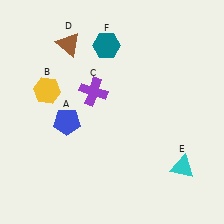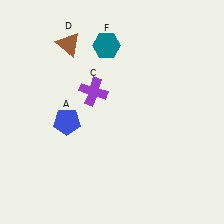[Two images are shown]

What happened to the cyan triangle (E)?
The cyan triangle (E) was removed in Image 2. It was in the bottom-right area of Image 1.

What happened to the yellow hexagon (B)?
The yellow hexagon (B) was removed in Image 2. It was in the top-left area of Image 1.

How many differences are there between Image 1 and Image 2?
There are 2 differences between the two images.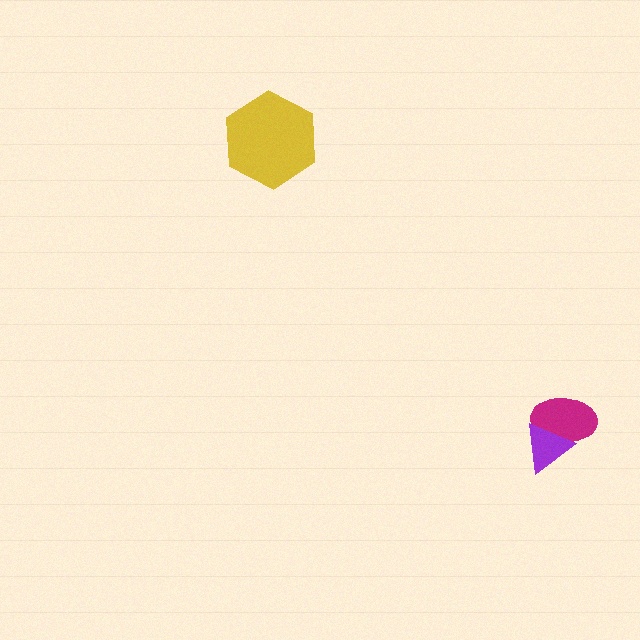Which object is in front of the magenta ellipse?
The purple triangle is in front of the magenta ellipse.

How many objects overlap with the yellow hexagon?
0 objects overlap with the yellow hexagon.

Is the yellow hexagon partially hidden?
No, no other shape covers it.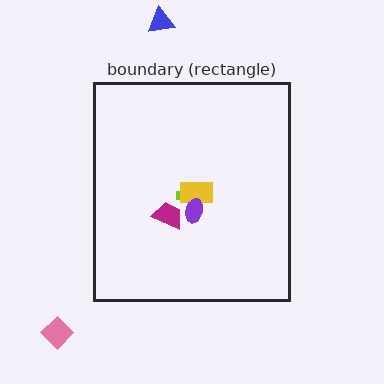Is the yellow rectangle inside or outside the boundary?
Inside.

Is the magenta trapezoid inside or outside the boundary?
Inside.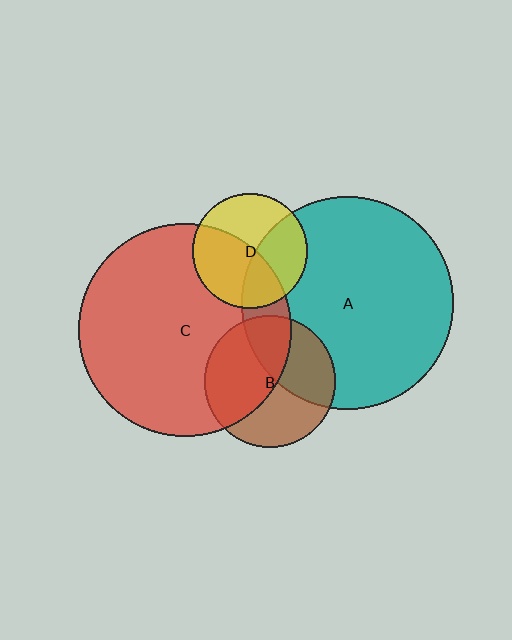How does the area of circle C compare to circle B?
Approximately 2.6 times.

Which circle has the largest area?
Circle C (red).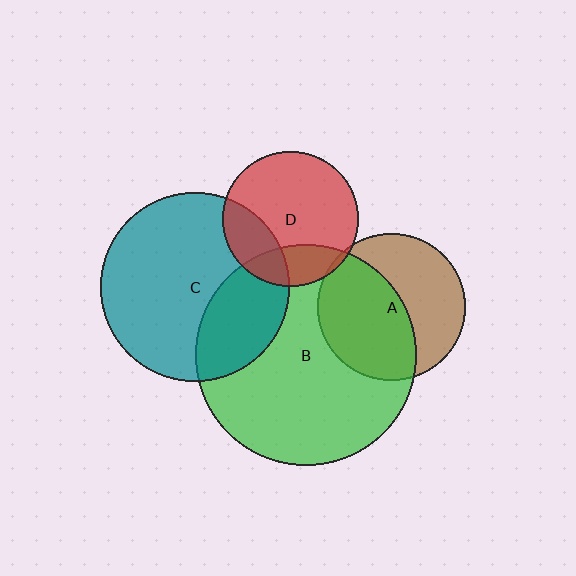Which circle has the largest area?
Circle B (green).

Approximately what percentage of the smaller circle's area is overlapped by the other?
Approximately 20%.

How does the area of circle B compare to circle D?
Approximately 2.7 times.